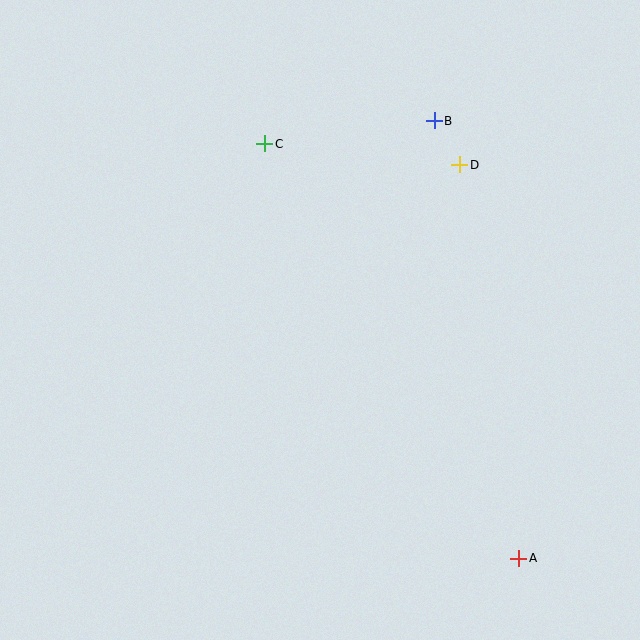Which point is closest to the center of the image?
Point C at (265, 144) is closest to the center.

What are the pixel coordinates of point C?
Point C is at (265, 144).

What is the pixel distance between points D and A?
The distance between D and A is 398 pixels.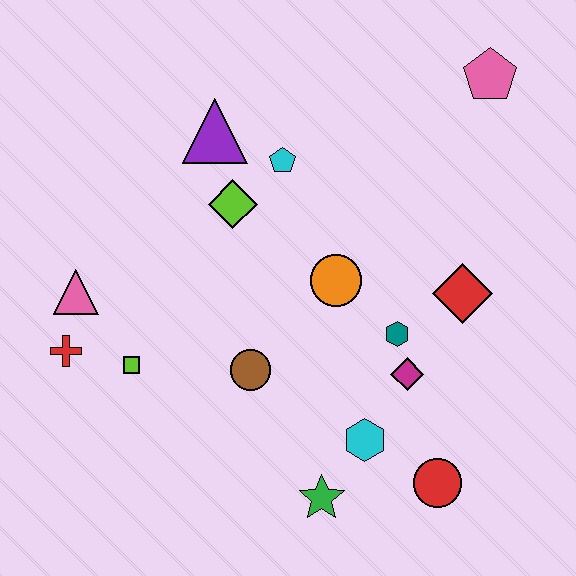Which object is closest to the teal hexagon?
The magenta diamond is closest to the teal hexagon.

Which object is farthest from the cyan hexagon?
The pink pentagon is farthest from the cyan hexagon.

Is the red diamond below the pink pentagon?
Yes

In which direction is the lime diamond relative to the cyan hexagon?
The lime diamond is above the cyan hexagon.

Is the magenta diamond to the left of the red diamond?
Yes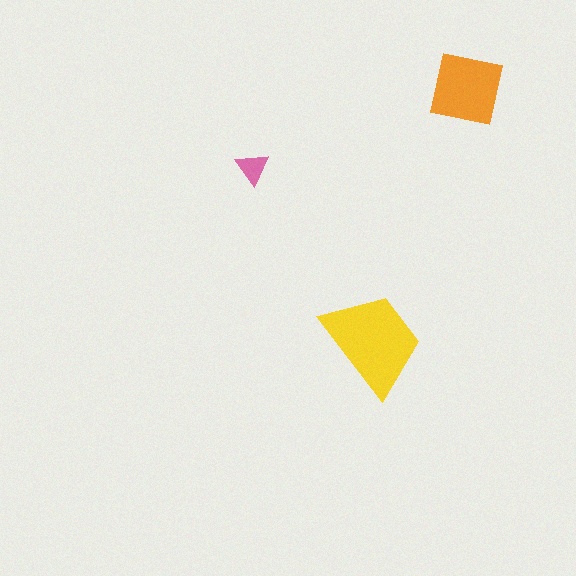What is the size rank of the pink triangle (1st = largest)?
3rd.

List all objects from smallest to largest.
The pink triangle, the orange square, the yellow trapezoid.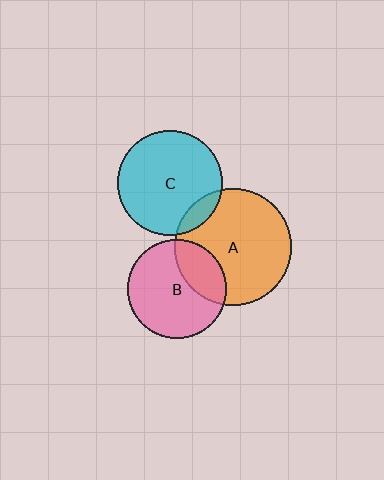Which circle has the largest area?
Circle A (orange).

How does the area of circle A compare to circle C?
Approximately 1.2 times.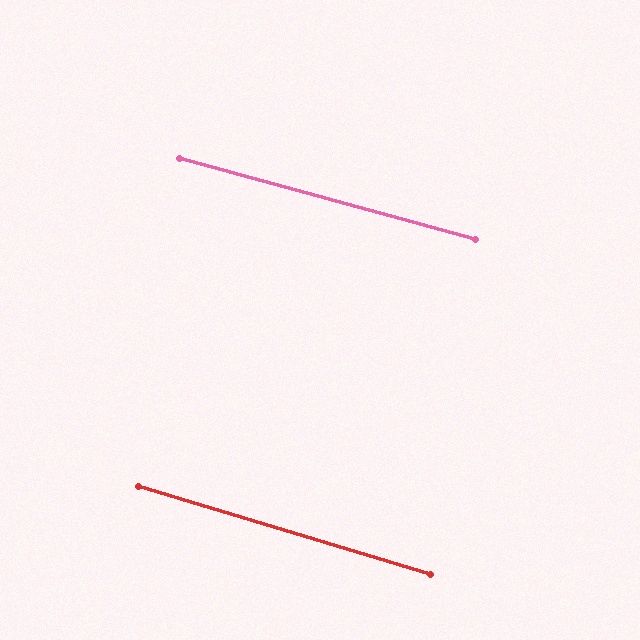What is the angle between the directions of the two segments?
Approximately 1 degree.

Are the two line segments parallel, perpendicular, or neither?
Parallel — their directions differ by only 1.4°.